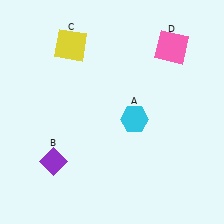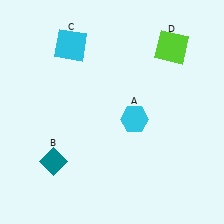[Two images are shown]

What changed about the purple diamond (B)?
In Image 1, B is purple. In Image 2, it changed to teal.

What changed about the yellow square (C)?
In Image 1, C is yellow. In Image 2, it changed to cyan.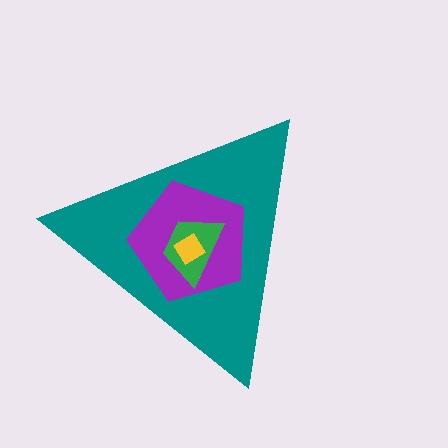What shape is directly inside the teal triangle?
The purple pentagon.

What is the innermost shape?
The yellow diamond.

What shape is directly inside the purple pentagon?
The green trapezoid.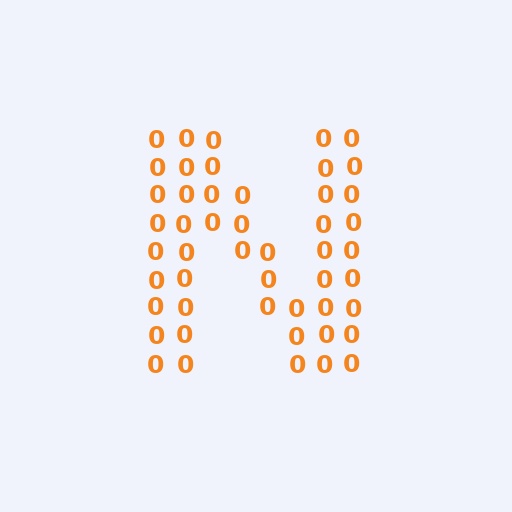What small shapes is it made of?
It is made of small digit 0's.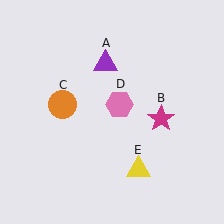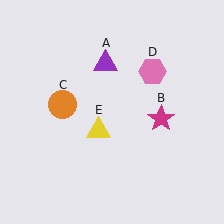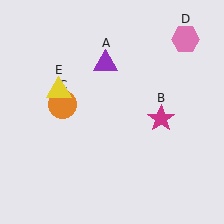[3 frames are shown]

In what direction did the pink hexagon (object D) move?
The pink hexagon (object D) moved up and to the right.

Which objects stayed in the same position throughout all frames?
Purple triangle (object A) and magenta star (object B) and orange circle (object C) remained stationary.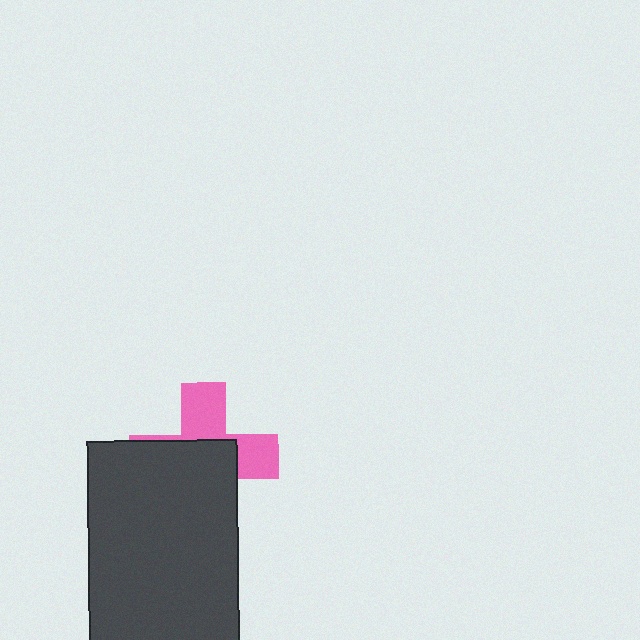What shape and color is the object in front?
The object in front is a dark gray rectangle.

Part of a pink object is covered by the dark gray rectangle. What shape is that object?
It is a cross.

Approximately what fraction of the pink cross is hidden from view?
Roughly 59% of the pink cross is hidden behind the dark gray rectangle.